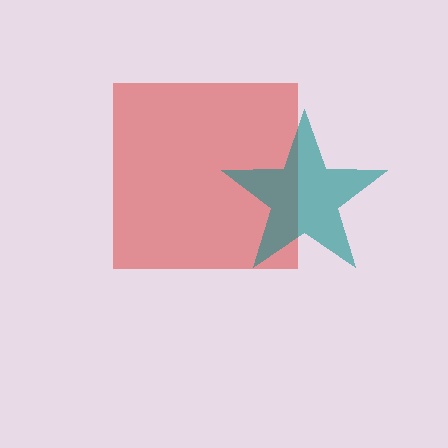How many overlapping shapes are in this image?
There are 2 overlapping shapes in the image.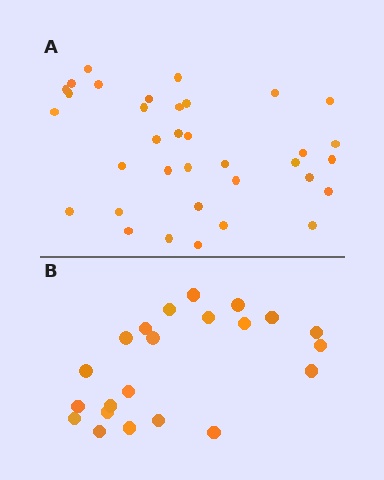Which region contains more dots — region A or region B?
Region A (the top region) has more dots.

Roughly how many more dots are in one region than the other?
Region A has approximately 15 more dots than region B.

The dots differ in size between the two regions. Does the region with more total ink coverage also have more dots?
No. Region B has more total ink coverage because its dots are larger, but region A actually contains more individual dots. Total area can be misleading — the number of items is what matters here.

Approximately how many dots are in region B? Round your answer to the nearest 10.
About 20 dots. (The exact count is 22, which rounds to 20.)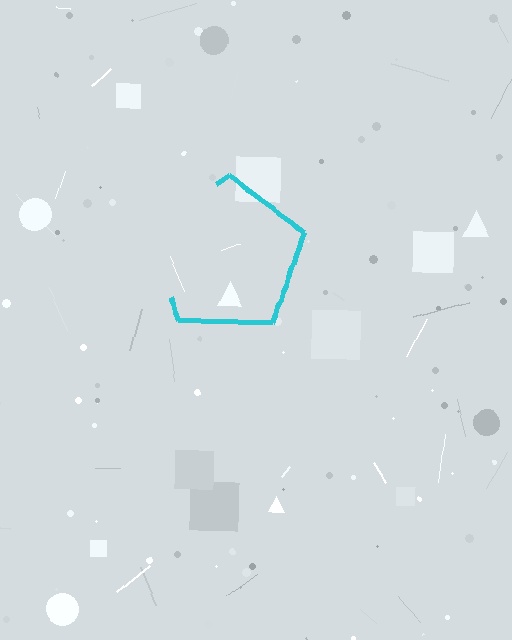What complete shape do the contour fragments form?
The contour fragments form a pentagon.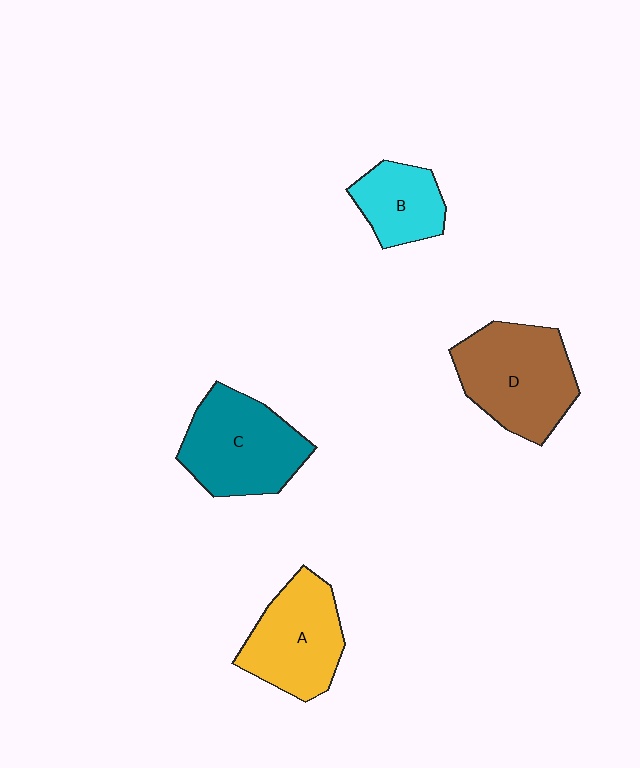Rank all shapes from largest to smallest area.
From largest to smallest: D (brown), C (teal), A (yellow), B (cyan).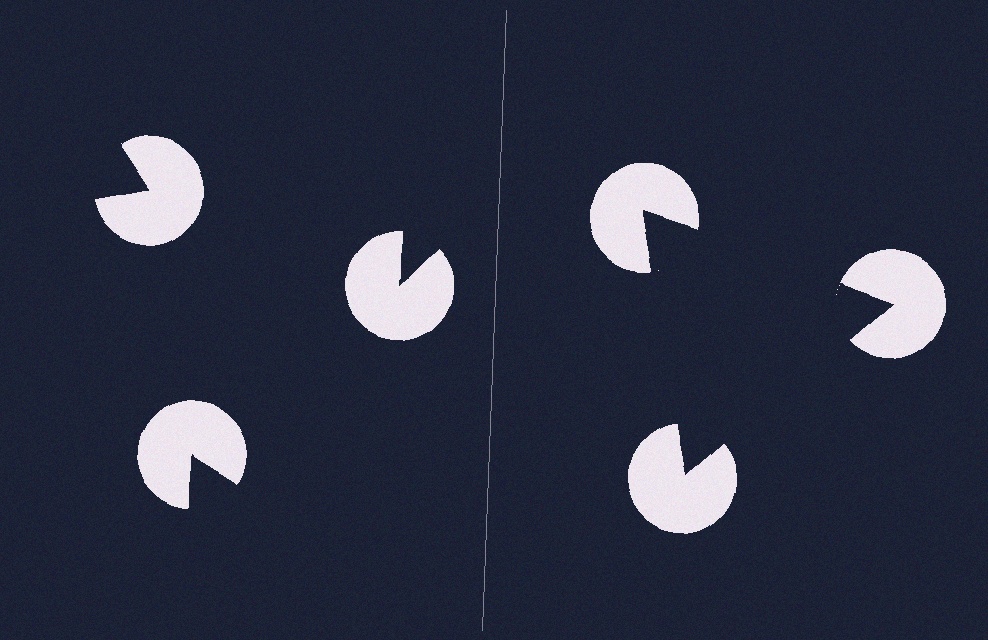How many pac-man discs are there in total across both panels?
6 — 3 on each side.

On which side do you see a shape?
An illusory triangle appears on the right side. On the left side the wedge cuts are rotated, so no coherent shape forms.